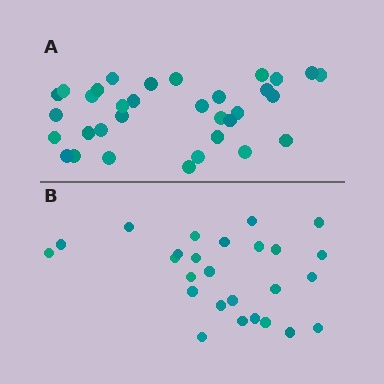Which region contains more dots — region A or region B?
Region A (the top region) has more dots.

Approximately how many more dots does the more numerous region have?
Region A has roughly 8 or so more dots than region B.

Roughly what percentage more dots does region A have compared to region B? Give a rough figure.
About 25% more.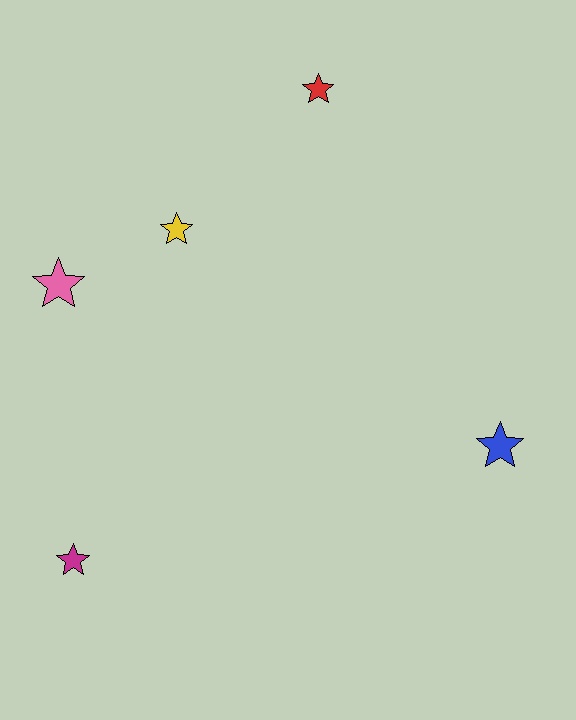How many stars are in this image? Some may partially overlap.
There are 5 stars.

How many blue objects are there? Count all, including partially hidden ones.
There is 1 blue object.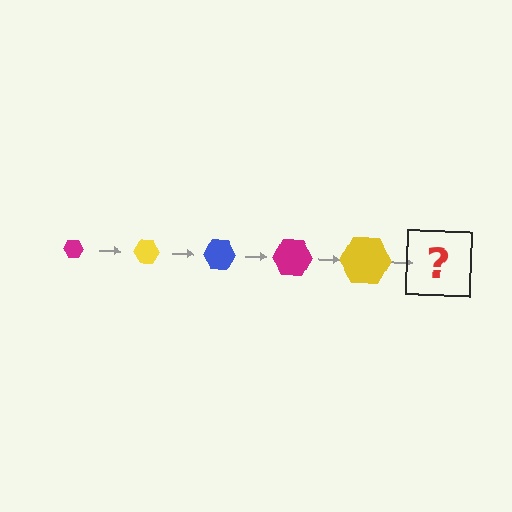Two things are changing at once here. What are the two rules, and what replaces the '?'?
The two rules are that the hexagon grows larger each step and the color cycles through magenta, yellow, and blue. The '?' should be a blue hexagon, larger than the previous one.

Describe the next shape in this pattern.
It should be a blue hexagon, larger than the previous one.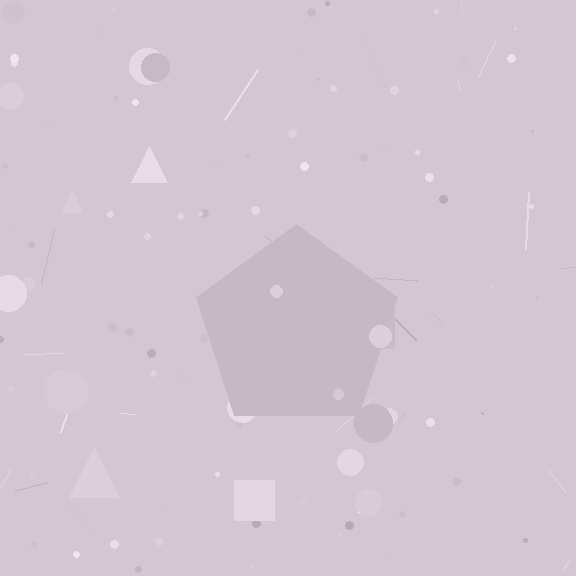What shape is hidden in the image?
A pentagon is hidden in the image.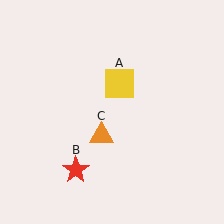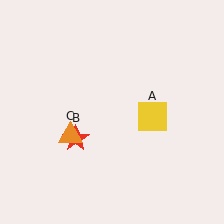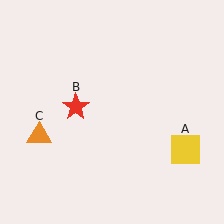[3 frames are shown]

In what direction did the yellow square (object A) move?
The yellow square (object A) moved down and to the right.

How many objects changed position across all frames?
3 objects changed position: yellow square (object A), red star (object B), orange triangle (object C).